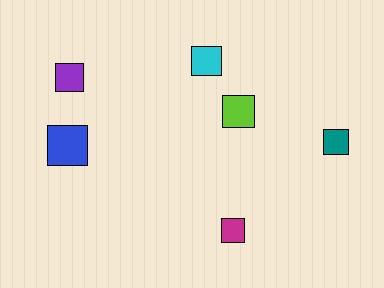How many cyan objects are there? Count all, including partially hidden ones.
There is 1 cyan object.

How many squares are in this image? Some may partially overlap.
There are 6 squares.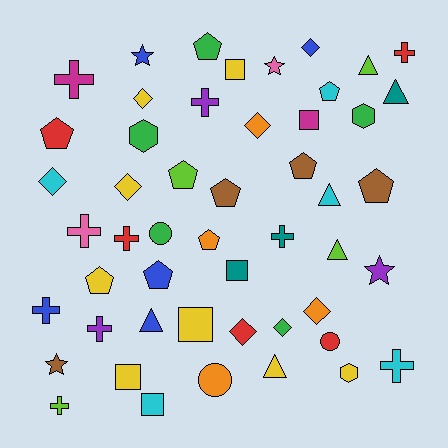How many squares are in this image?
There are 6 squares.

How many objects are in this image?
There are 50 objects.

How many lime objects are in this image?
There are 4 lime objects.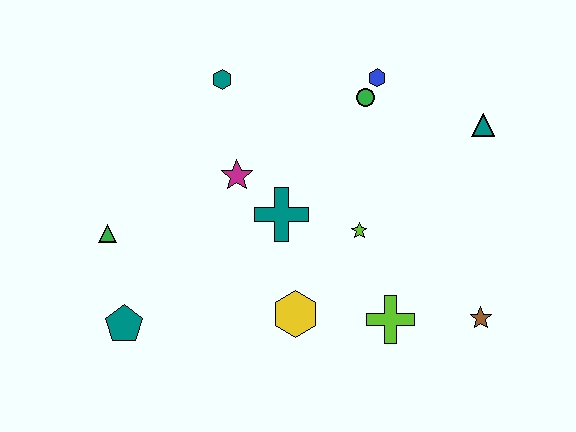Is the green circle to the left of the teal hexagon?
No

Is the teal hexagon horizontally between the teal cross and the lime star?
No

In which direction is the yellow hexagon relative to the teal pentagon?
The yellow hexagon is to the right of the teal pentagon.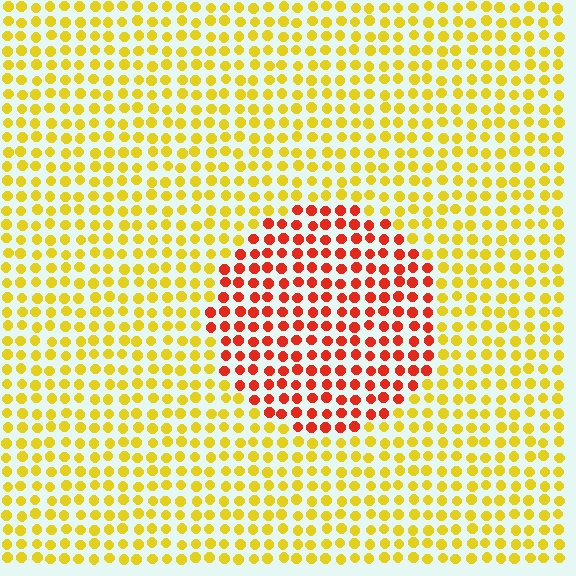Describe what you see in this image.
The image is filled with small yellow elements in a uniform arrangement. A circle-shaped region is visible where the elements are tinted to a slightly different hue, forming a subtle color boundary.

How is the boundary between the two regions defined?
The boundary is defined purely by a slight shift in hue (about 51 degrees). Spacing, size, and orientation are identical on both sides.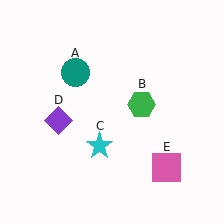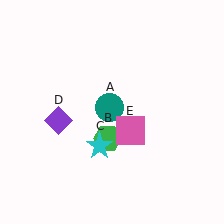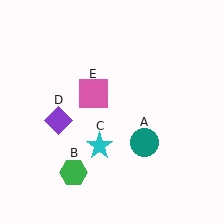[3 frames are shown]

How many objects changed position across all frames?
3 objects changed position: teal circle (object A), green hexagon (object B), pink square (object E).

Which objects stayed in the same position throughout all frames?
Cyan star (object C) and purple diamond (object D) remained stationary.